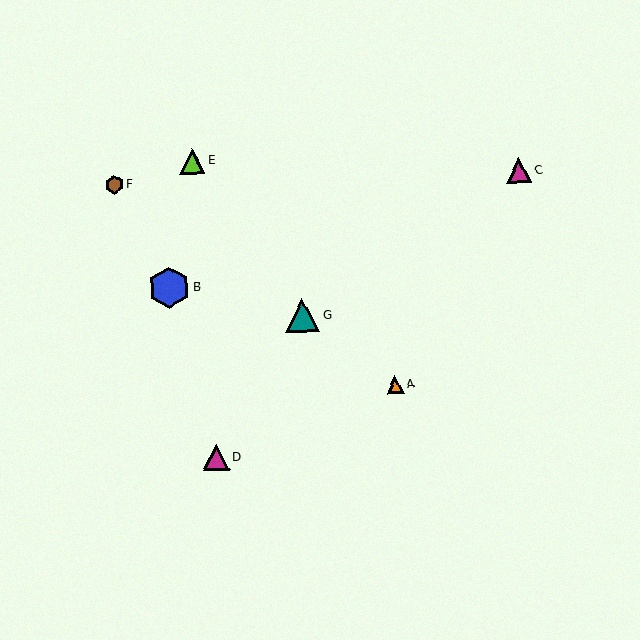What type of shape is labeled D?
Shape D is a magenta triangle.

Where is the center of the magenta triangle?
The center of the magenta triangle is at (519, 171).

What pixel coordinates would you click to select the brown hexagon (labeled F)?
Click at (114, 185) to select the brown hexagon F.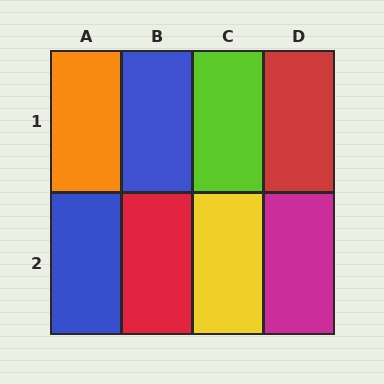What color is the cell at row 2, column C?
Yellow.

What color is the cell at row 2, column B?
Red.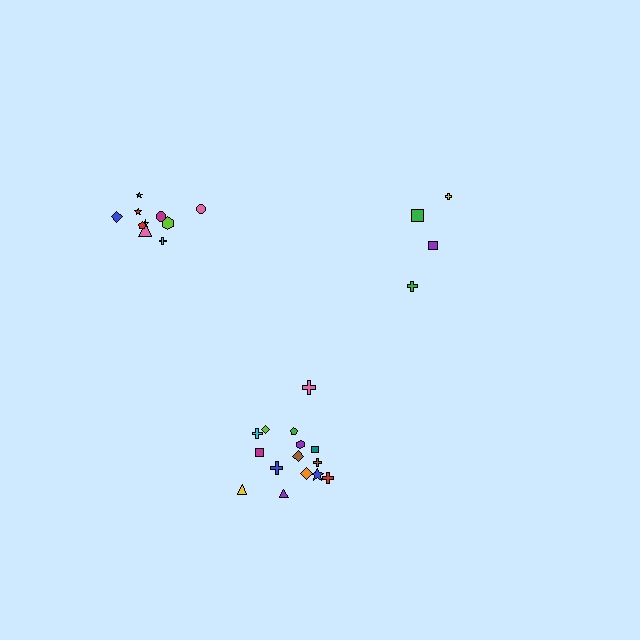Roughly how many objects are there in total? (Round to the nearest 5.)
Roughly 30 objects in total.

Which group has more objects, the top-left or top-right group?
The top-left group.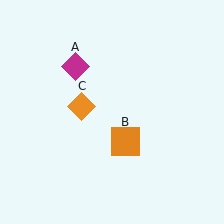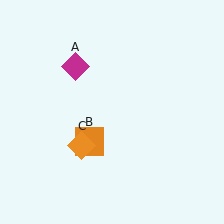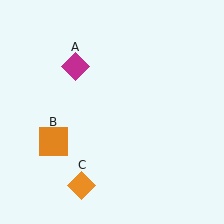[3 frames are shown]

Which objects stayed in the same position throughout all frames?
Magenta diamond (object A) remained stationary.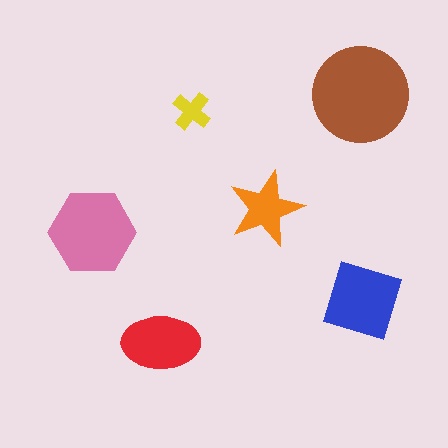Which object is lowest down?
The red ellipse is bottommost.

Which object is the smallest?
The yellow cross.